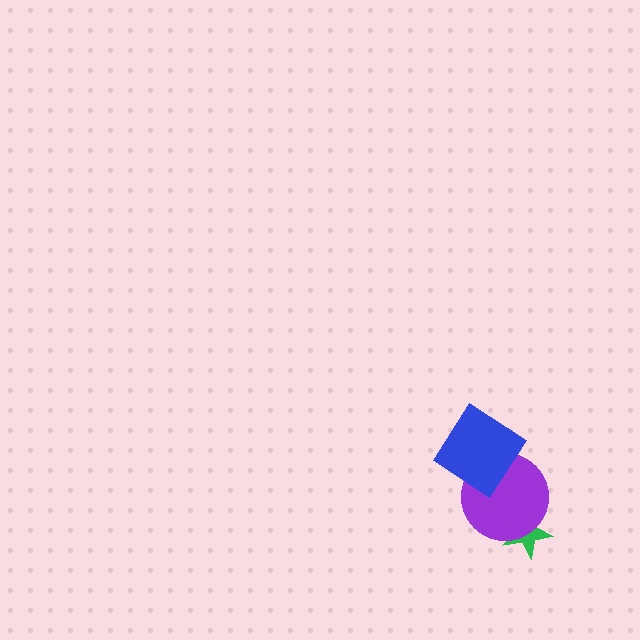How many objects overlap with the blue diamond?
1 object overlaps with the blue diamond.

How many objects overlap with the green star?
1 object overlaps with the green star.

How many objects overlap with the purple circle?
2 objects overlap with the purple circle.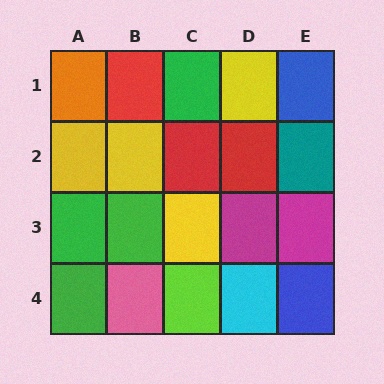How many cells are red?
3 cells are red.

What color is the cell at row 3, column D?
Magenta.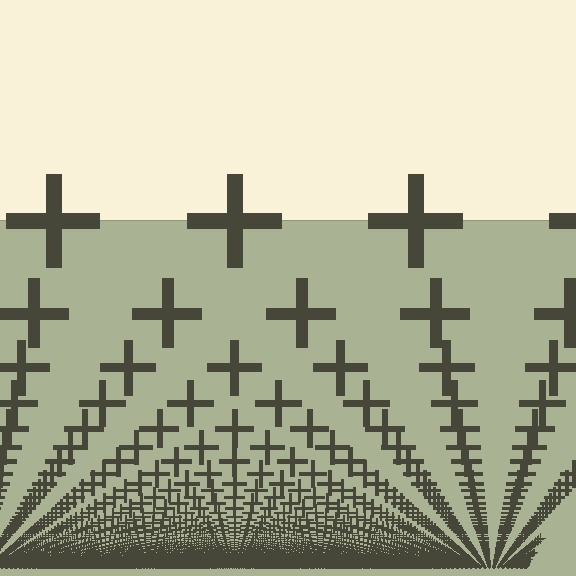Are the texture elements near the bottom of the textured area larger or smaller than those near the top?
Smaller. The gradient is inverted — elements near the bottom are smaller and denser.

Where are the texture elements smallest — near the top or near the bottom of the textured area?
Near the bottom.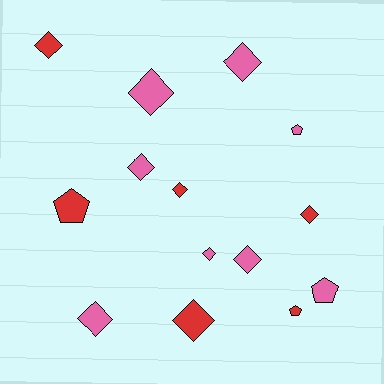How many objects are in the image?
There are 14 objects.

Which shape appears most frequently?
Diamond, with 10 objects.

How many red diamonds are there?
There are 4 red diamonds.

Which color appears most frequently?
Pink, with 8 objects.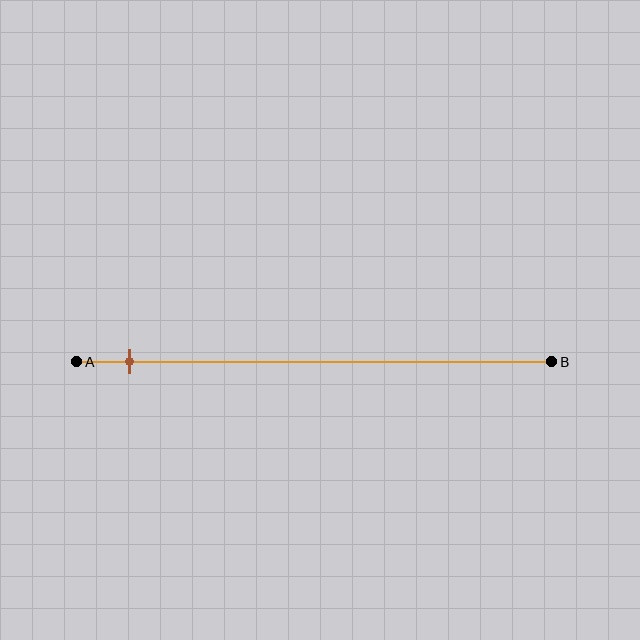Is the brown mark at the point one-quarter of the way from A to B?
No, the mark is at about 10% from A, not at the 25% one-quarter point.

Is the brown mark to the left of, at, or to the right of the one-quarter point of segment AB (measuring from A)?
The brown mark is to the left of the one-quarter point of segment AB.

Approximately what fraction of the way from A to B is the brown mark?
The brown mark is approximately 10% of the way from A to B.